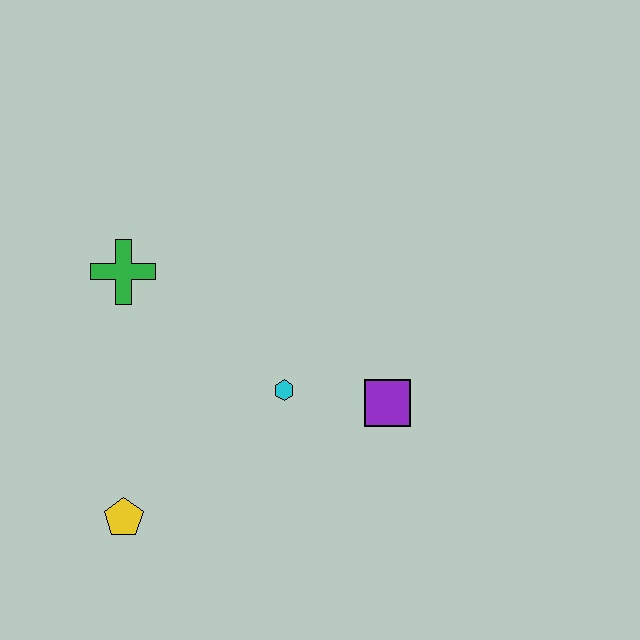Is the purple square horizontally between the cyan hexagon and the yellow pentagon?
No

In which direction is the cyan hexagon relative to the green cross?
The cyan hexagon is to the right of the green cross.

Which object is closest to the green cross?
The cyan hexagon is closest to the green cross.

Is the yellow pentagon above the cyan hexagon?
No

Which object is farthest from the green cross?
The purple square is farthest from the green cross.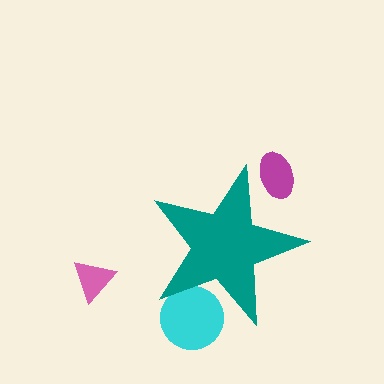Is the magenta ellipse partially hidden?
Yes, the magenta ellipse is partially hidden behind the teal star.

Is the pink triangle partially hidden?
No, the pink triangle is fully visible.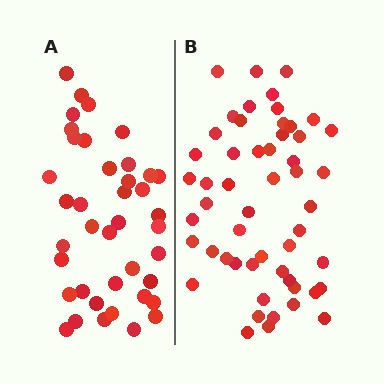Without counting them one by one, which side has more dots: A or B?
Region B (the right region) has more dots.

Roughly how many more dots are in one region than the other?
Region B has approximately 15 more dots than region A.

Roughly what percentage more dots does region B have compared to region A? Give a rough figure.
About 30% more.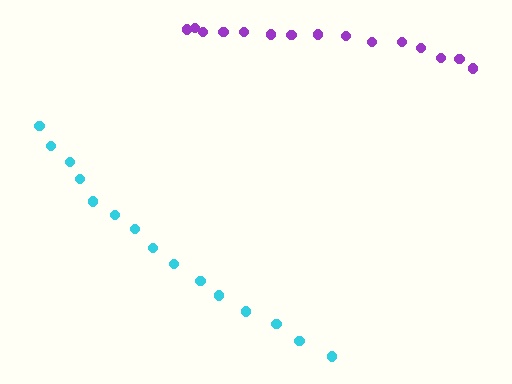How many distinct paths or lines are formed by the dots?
There are 2 distinct paths.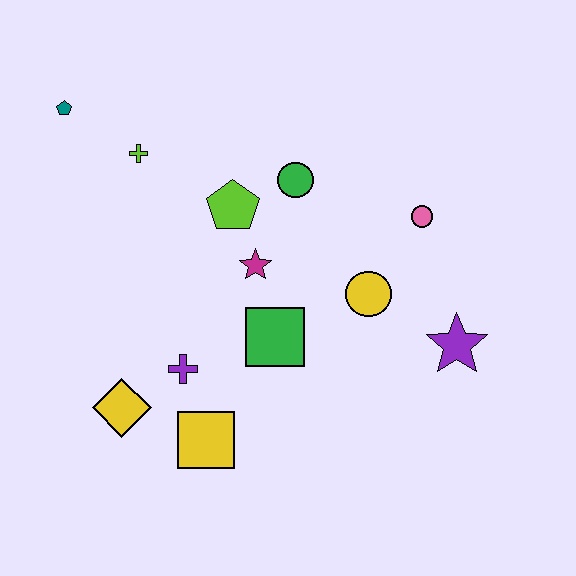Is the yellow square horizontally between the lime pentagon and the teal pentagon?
Yes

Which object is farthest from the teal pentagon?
The purple star is farthest from the teal pentagon.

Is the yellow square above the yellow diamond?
No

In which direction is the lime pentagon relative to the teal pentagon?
The lime pentagon is to the right of the teal pentagon.